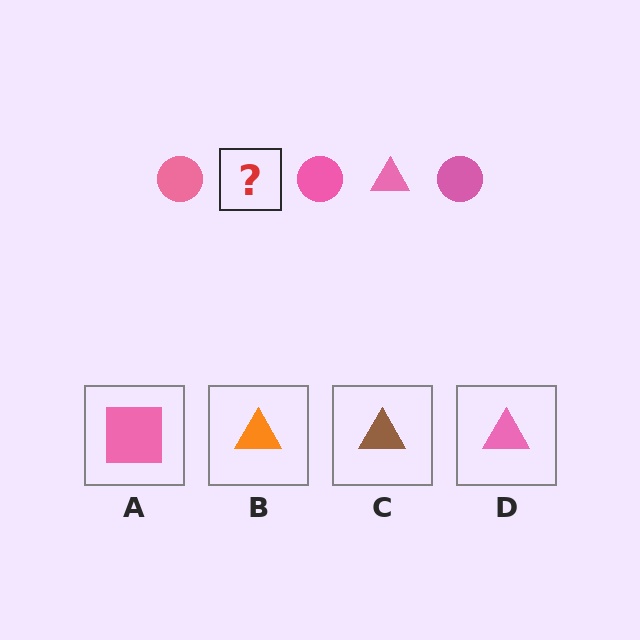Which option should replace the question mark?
Option D.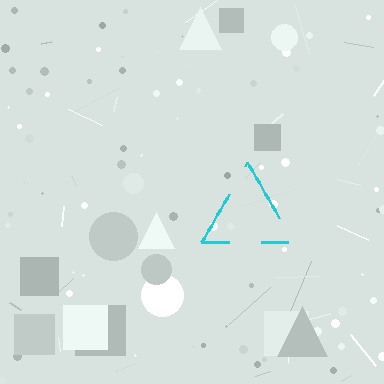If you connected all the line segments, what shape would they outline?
They would outline a triangle.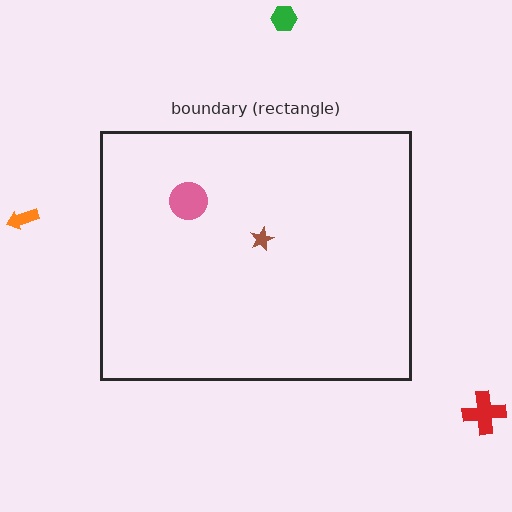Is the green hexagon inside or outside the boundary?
Outside.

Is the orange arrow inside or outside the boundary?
Outside.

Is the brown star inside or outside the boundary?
Inside.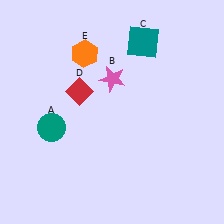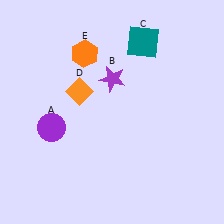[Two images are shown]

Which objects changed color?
A changed from teal to purple. B changed from pink to purple. D changed from red to orange.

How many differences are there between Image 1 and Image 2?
There are 3 differences between the two images.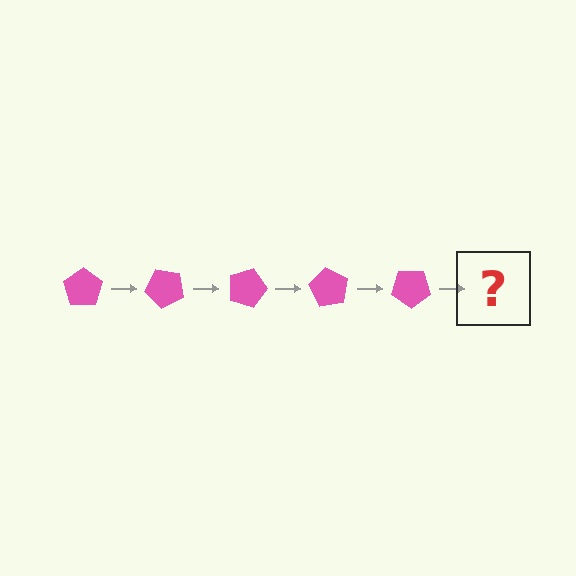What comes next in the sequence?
The next element should be a pink pentagon rotated 225 degrees.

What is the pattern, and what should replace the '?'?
The pattern is that the pentagon rotates 45 degrees each step. The '?' should be a pink pentagon rotated 225 degrees.